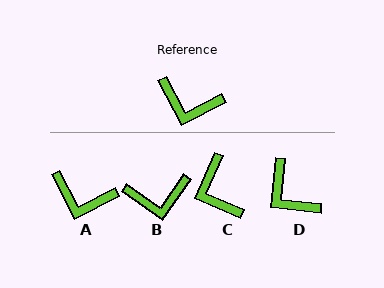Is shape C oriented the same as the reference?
No, it is off by about 52 degrees.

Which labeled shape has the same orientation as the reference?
A.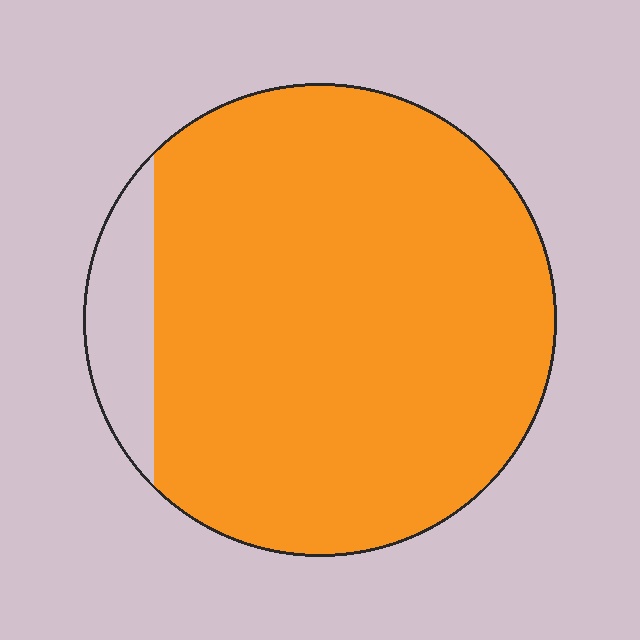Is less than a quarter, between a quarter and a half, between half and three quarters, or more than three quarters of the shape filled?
More than three quarters.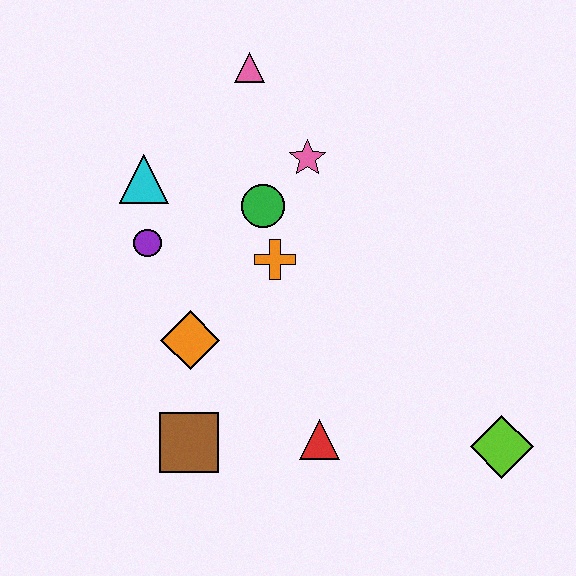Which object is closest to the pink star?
The green circle is closest to the pink star.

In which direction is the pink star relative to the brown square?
The pink star is above the brown square.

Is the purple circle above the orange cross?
Yes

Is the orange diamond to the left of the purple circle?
No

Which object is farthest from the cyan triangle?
The lime diamond is farthest from the cyan triangle.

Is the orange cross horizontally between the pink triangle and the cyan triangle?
No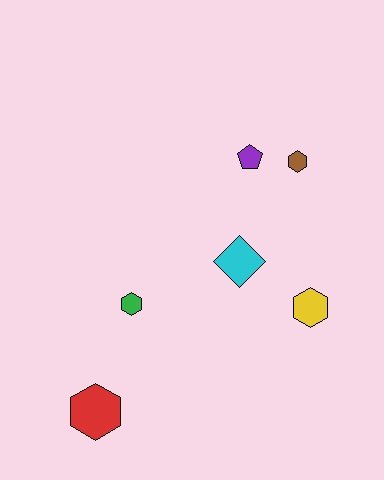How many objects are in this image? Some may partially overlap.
There are 6 objects.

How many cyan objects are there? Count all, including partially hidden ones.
There is 1 cyan object.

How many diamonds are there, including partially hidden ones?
There is 1 diamond.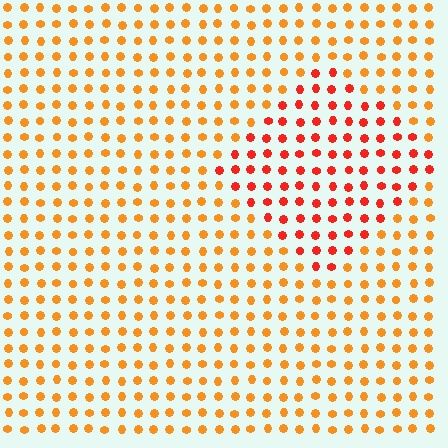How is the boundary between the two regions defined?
The boundary is defined purely by a slight shift in hue (about 30 degrees). Spacing, size, and orientation are identical on both sides.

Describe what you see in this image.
The image is filled with small orange elements in a uniform arrangement. A diamond-shaped region is visible where the elements are tinted to a slightly different hue, forming a subtle color boundary.